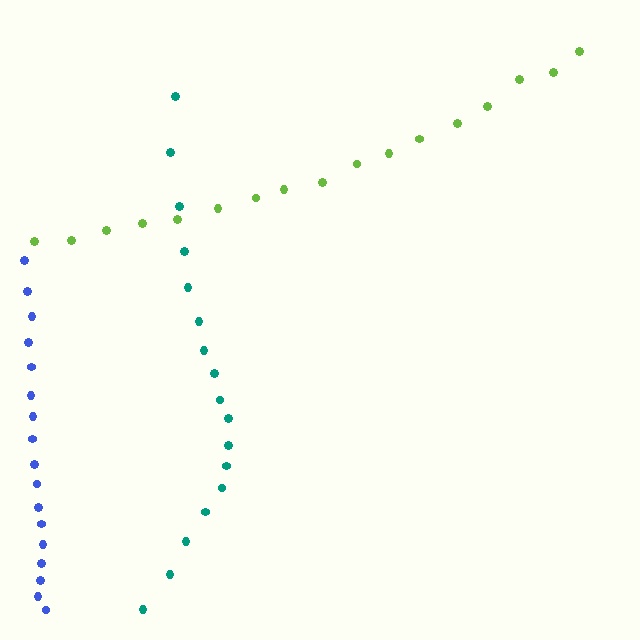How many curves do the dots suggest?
There are 3 distinct paths.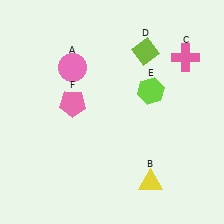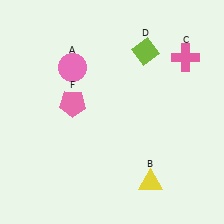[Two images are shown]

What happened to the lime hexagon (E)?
The lime hexagon (E) was removed in Image 2. It was in the top-right area of Image 1.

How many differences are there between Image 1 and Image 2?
There is 1 difference between the two images.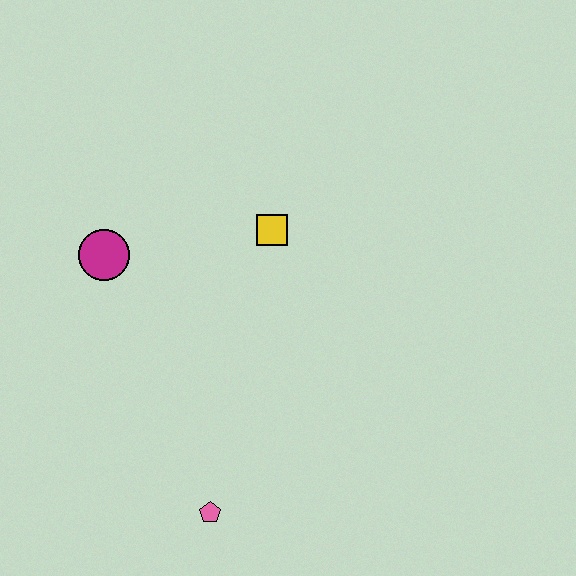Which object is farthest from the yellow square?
The pink pentagon is farthest from the yellow square.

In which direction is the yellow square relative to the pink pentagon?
The yellow square is above the pink pentagon.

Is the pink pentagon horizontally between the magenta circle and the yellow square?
Yes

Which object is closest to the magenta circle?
The yellow square is closest to the magenta circle.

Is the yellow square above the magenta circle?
Yes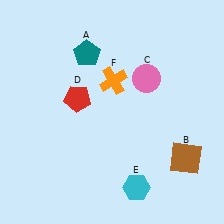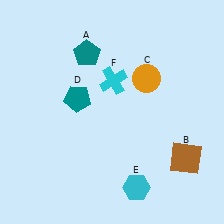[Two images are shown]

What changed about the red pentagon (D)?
In Image 1, D is red. In Image 2, it changed to teal.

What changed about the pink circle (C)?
In Image 1, C is pink. In Image 2, it changed to orange.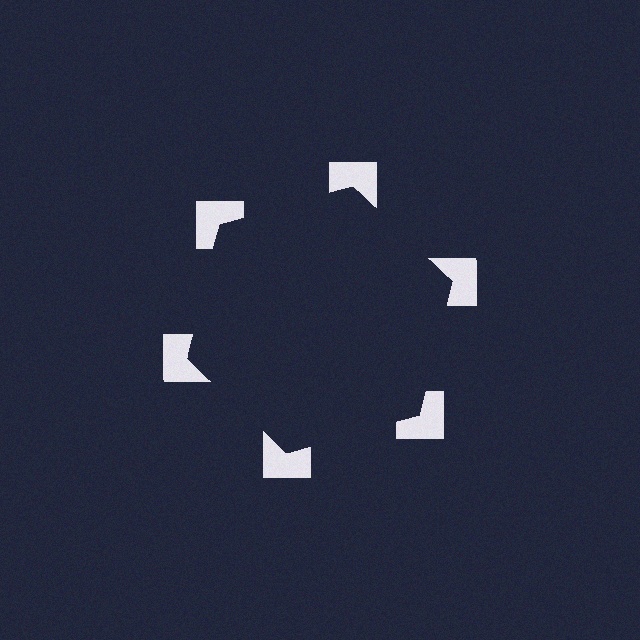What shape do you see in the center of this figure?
An illusory hexagon — its edges are inferred from the aligned wedge cuts in the notched squares, not physically drawn.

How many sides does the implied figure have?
6 sides.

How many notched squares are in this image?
There are 6 — one at each vertex of the illusory hexagon.